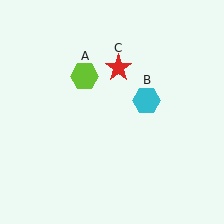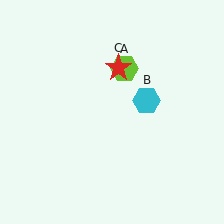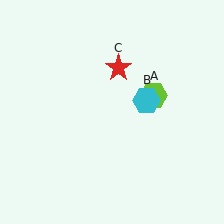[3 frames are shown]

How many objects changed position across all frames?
1 object changed position: lime hexagon (object A).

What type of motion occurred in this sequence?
The lime hexagon (object A) rotated clockwise around the center of the scene.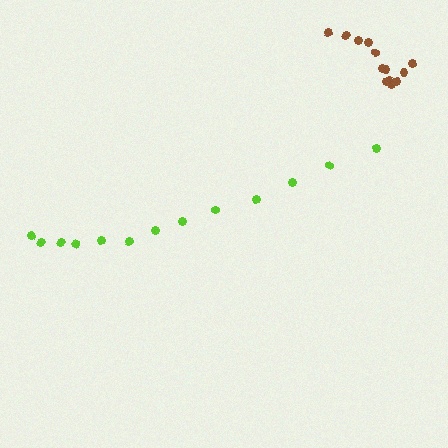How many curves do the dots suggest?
There are 2 distinct paths.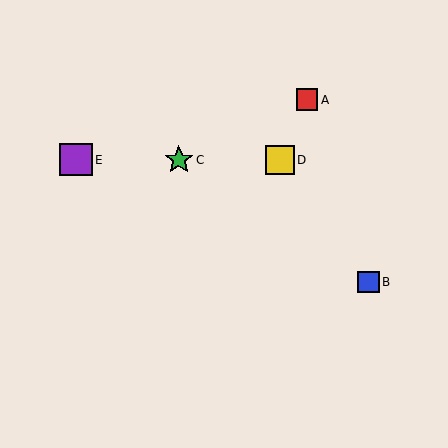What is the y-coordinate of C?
Object C is at y≈160.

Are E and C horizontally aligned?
Yes, both are at y≈160.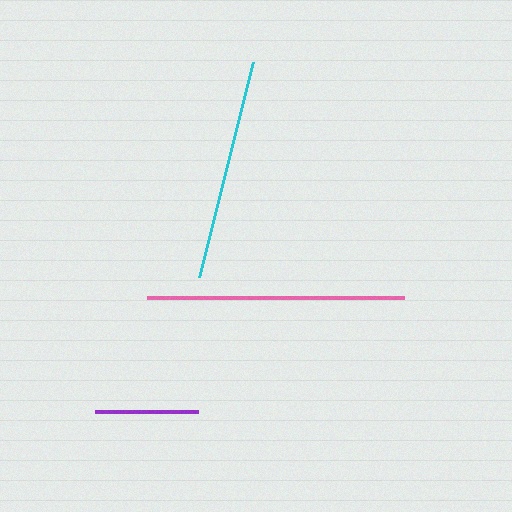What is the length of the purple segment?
The purple segment is approximately 102 pixels long.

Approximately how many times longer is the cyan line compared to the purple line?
The cyan line is approximately 2.2 times the length of the purple line.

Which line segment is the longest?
The pink line is the longest at approximately 258 pixels.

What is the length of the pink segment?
The pink segment is approximately 258 pixels long.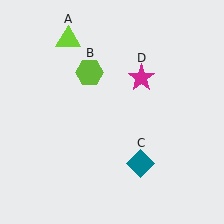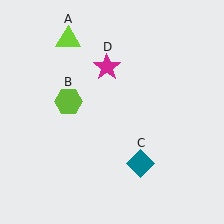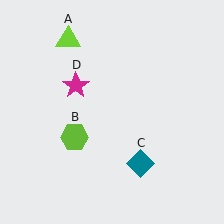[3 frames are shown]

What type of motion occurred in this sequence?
The lime hexagon (object B), magenta star (object D) rotated counterclockwise around the center of the scene.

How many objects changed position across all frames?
2 objects changed position: lime hexagon (object B), magenta star (object D).